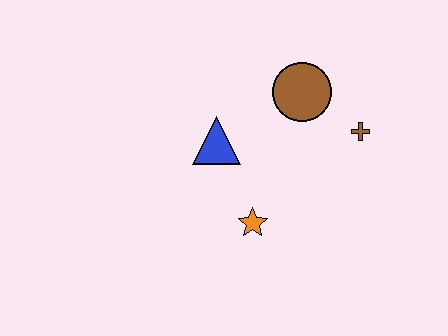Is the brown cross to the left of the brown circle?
No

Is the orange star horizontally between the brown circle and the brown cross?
No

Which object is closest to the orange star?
The blue triangle is closest to the orange star.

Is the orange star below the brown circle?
Yes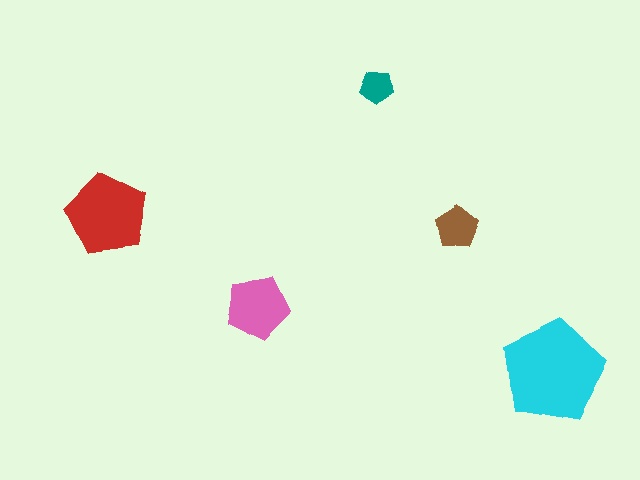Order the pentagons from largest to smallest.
the cyan one, the red one, the pink one, the brown one, the teal one.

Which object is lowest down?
The cyan pentagon is bottommost.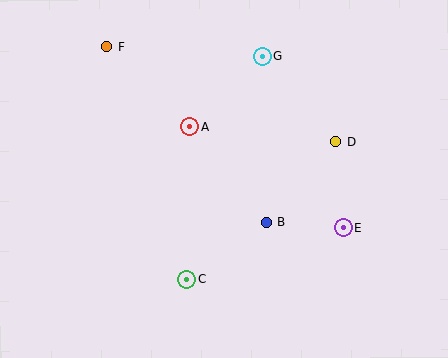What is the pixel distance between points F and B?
The distance between F and B is 237 pixels.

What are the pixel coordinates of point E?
Point E is at (343, 228).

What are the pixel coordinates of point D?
Point D is at (336, 141).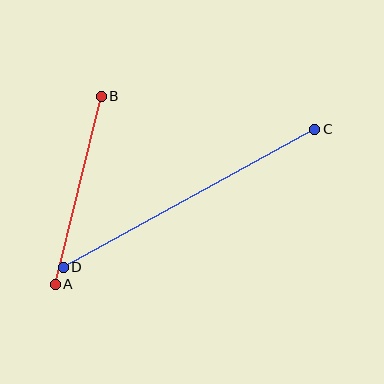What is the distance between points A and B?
The distance is approximately 194 pixels.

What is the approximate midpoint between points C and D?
The midpoint is at approximately (189, 198) pixels.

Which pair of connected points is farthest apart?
Points C and D are farthest apart.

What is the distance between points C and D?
The distance is approximately 287 pixels.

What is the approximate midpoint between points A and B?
The midpoint is at approximately (78, 190) pixels.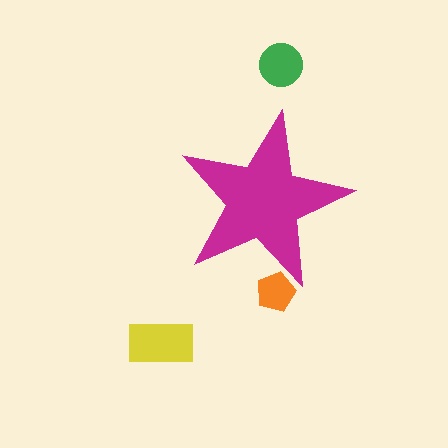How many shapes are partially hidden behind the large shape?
1 shape is partially hidden.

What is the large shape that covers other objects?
A magenta star.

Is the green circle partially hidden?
No, the green circle is fully visible.